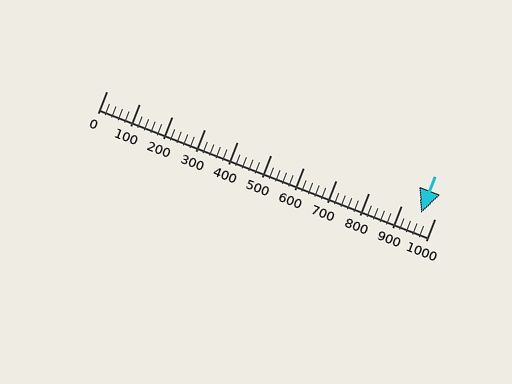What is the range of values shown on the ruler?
The ruler shows values from 0 to 1000.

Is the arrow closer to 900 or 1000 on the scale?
The arrow is closer to 1000.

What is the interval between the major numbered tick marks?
The major tick marks are spaced 100 units apart.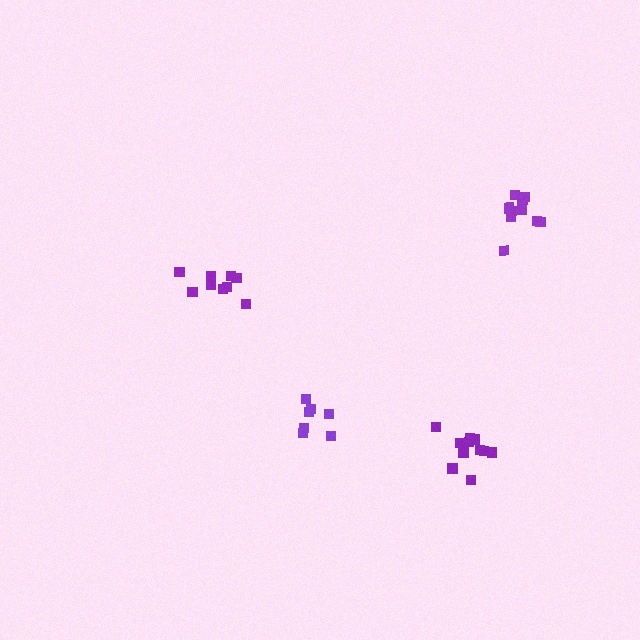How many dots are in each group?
Group 1: 11 dots, Group 2: 10 dots, Group 3: 7 dots, Group 4: 9 dots (37 total).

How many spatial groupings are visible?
There are 4 spatial groupings.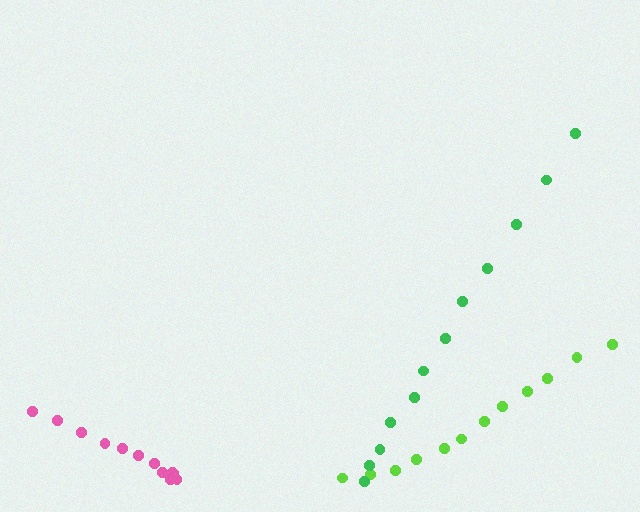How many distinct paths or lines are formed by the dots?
There are 3 distinct paths.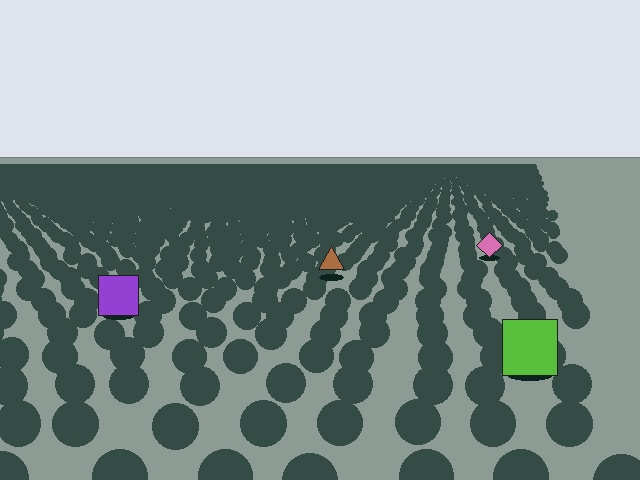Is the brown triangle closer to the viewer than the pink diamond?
Yes. The brown triangle is closer — you can tell from the texture gradient: the ground texture is coarser near it.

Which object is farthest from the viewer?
The pink diamond is farthest from the viewer. It appears smaller and the ground texture around it is denser.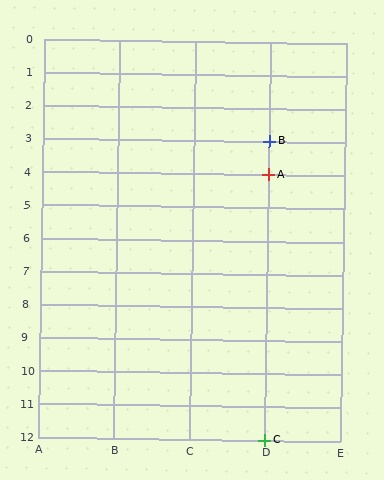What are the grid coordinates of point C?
Point C is at grid coordinates (D, 12).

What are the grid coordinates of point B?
Point B is at grid coordinates (D, 3).